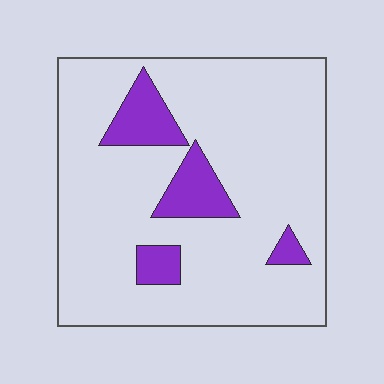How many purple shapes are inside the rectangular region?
4.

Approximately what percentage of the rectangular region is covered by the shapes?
Approximately 15%.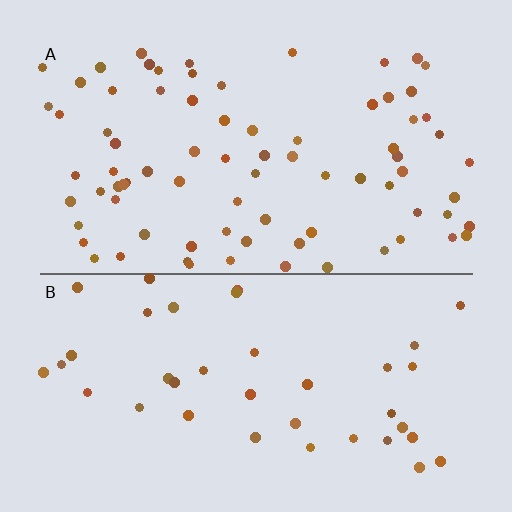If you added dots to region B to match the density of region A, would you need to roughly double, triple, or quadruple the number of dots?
Approximately double.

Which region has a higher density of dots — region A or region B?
A (the top).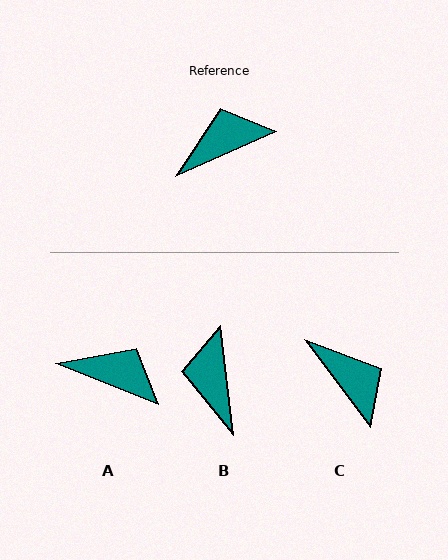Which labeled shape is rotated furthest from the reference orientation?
C, about 77 degrees away.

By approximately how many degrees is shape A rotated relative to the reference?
Approximately 46 degrees clockwise.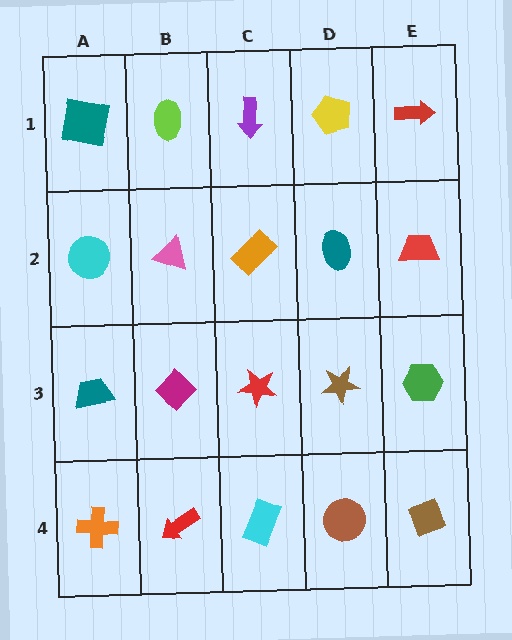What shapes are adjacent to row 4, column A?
A teal trapezoid (row 3, column A), a red arrow (row 4, column B).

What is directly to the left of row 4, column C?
A red arrow.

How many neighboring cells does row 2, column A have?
3.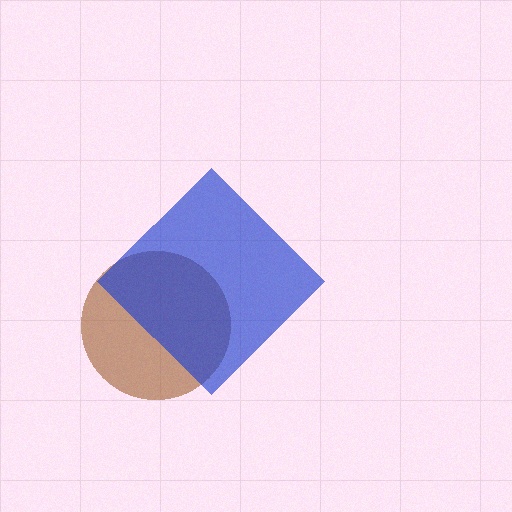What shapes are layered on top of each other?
The layered shapes are: a brown circle, a blue diamond.